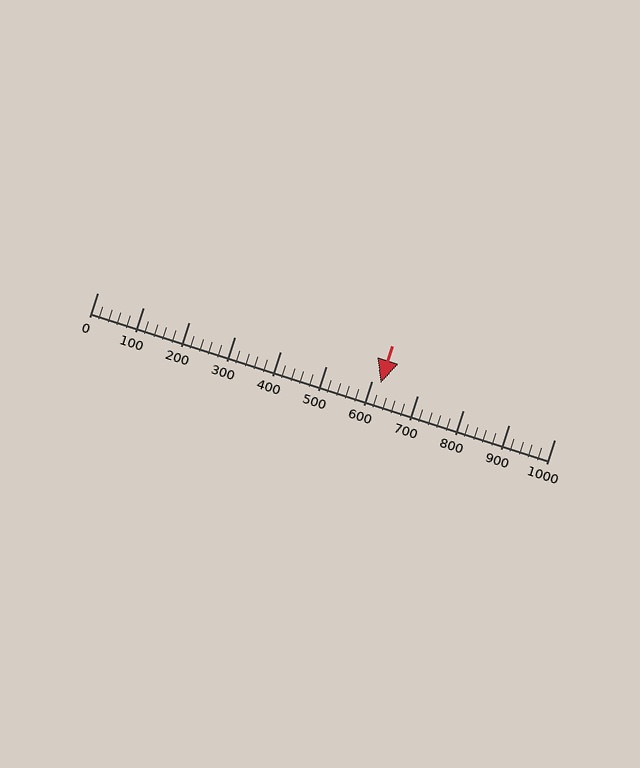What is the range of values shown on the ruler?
The ruler shows values from 0 to 1000.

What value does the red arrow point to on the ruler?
The red arrow points to approximately 619.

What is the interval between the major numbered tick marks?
The major tick marks are spaced 100 units apart.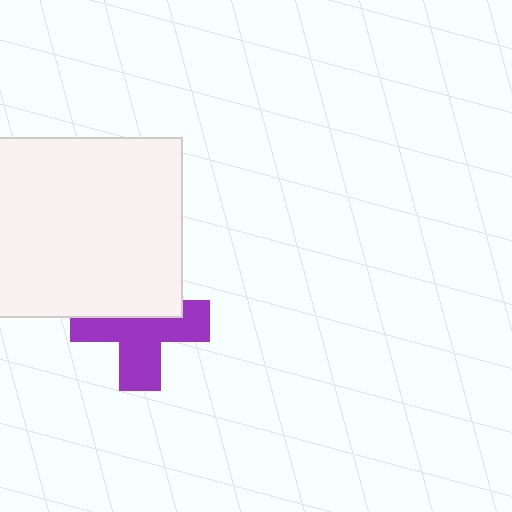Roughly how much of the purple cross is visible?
About half of it is visible (roughly 59%).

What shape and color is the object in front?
The object in front is a white rectangle.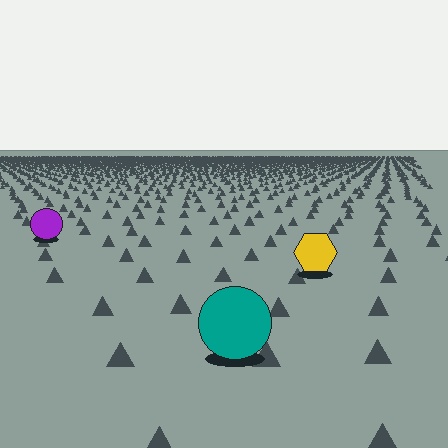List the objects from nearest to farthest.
From nearest to farthest: the teal circle, the yellow hexagon, the purple circle.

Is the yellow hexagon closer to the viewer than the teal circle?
No. The teal circle is closer — you can tell from the texture gradient: the ground texture is coarser near it.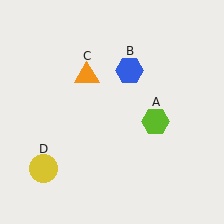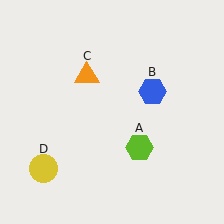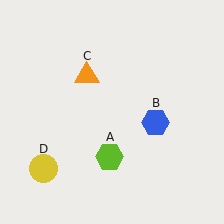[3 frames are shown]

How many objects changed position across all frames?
2 objects changed position: lime hexagon (object A), blue hexagon (object B).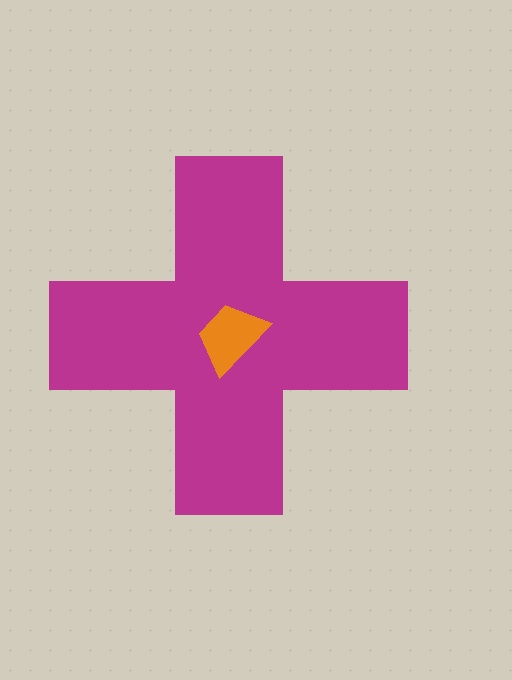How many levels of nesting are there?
2.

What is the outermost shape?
The magenta cross.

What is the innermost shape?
The orange trapezoid.